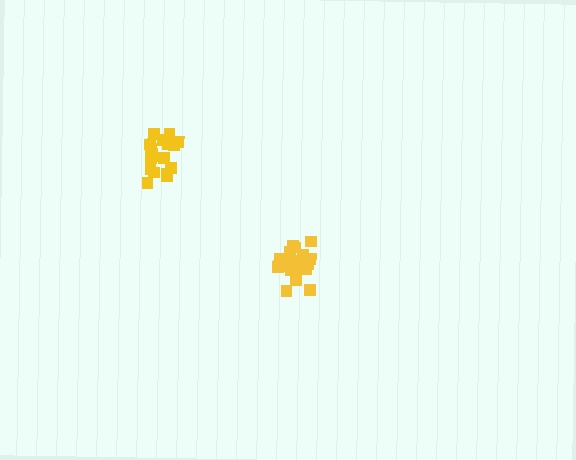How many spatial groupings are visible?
There are 2 spatial groupings.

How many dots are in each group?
Group 1: 20 dots, Group 2: 21 dots (41 total).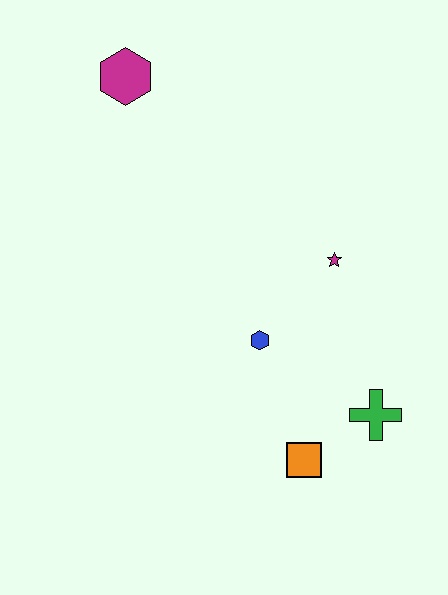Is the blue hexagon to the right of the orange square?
No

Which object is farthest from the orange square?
The magenta hexagon is farthest from the orange square.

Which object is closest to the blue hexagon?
The magenta star is closest to the blue hexagon.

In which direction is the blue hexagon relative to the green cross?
The blue hexagon is to the left of the green cross.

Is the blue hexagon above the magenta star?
No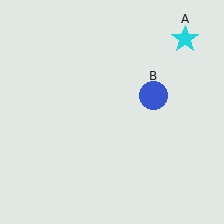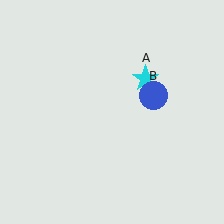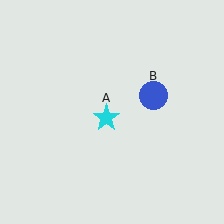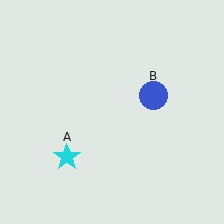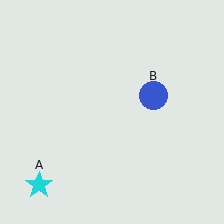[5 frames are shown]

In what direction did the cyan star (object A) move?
The cyan star (object A) moved down and to the left.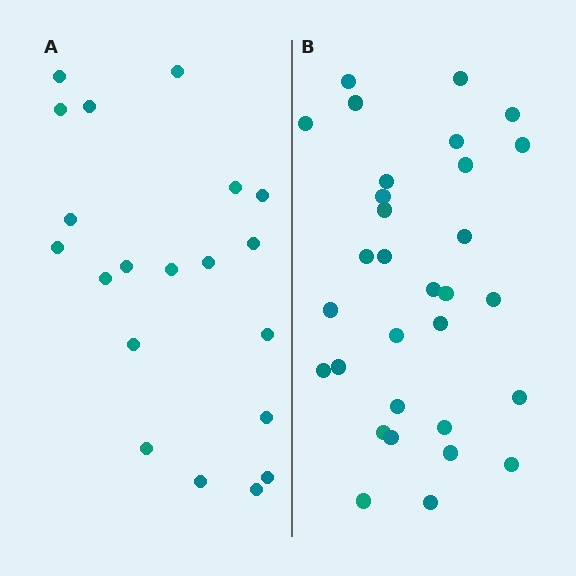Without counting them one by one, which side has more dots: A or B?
Region B (the right region) has more dots.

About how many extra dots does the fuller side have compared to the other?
Region B has roughly 12 or so more dots than region A.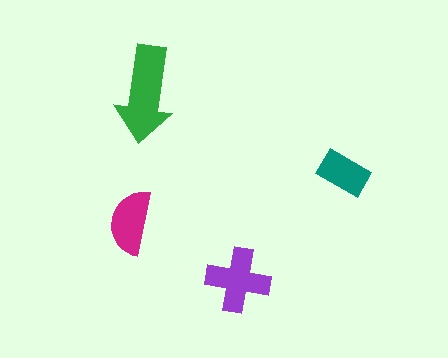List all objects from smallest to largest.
The teal rectangle, the magenta semicircle, the purple cross, the green arrow.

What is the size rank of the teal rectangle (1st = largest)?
4th.